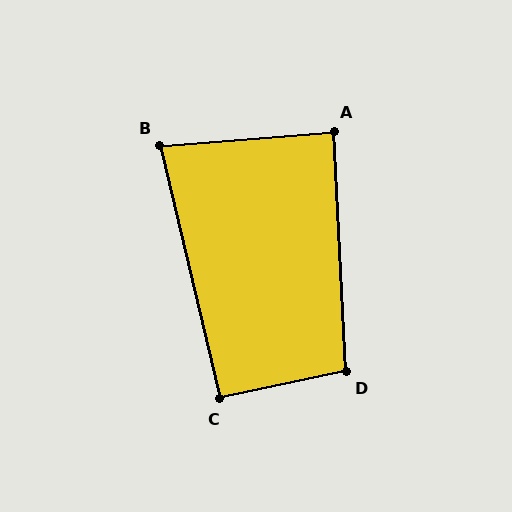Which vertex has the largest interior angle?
D, at approximately 99 degrees.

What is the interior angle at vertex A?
Approximately 89 degrees (approximately right).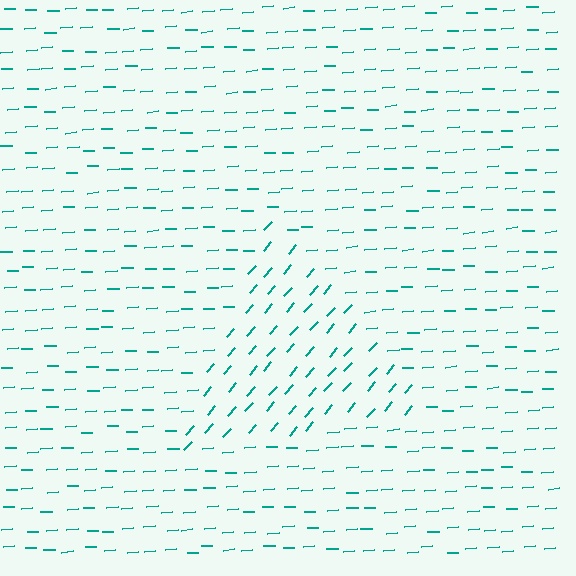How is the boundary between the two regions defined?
The boundary is defined purely by a change in line orientation (approximately 45 degrees difference). All lines are the same color and thickness.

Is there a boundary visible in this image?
Yes, there is a texture boundary formed by a change in line orientation.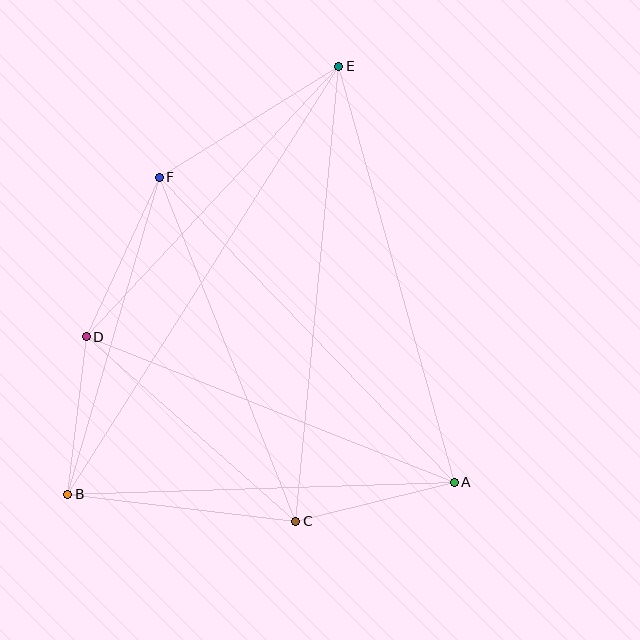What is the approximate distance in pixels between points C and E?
The distance between C and E is approximately 457 pixels.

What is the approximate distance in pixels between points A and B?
The distance between A and B is approximately 387 pixels.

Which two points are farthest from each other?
Points B and E are farthest from each other.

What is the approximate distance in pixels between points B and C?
The distance between B and C is approximately 230 pixels.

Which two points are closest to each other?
Points B and D are closest to each other.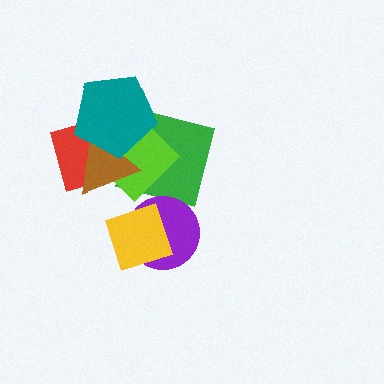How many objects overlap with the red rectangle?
3 objects overlap with the red rectangle.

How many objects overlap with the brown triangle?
4 objects overlap with the brown triangle.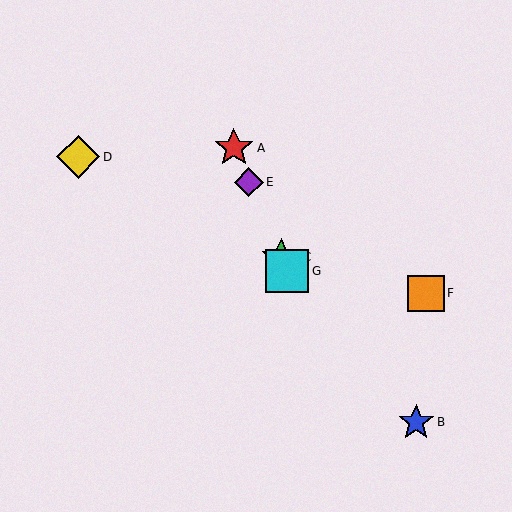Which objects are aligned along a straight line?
Objects A, C, E, G are aligned along a straight line.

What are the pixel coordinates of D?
Object D is at (78, 157).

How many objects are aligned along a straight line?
4 objects (A, C, E, G) are aligned along a straight line.